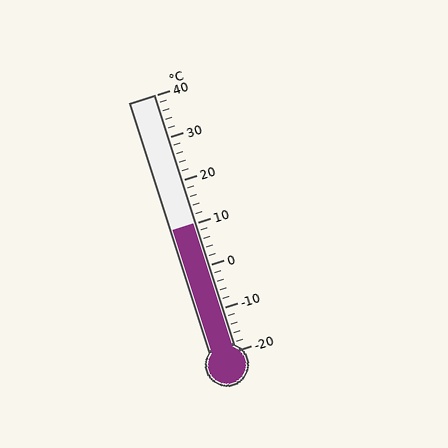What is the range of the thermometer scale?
The thermometer scale ranges from -20°C to 40°C.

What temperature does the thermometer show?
The thermometer shows approximately 10°C.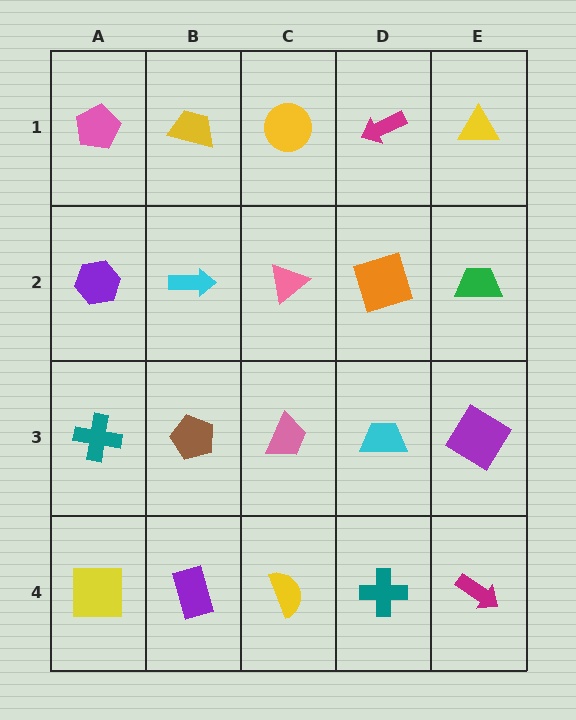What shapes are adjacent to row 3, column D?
An orange square (row 2, column D), a teal cross (row 4, column D), a pink trapezoid (row 3, column C), a purple diamond (row 3, column E).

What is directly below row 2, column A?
A teal cross.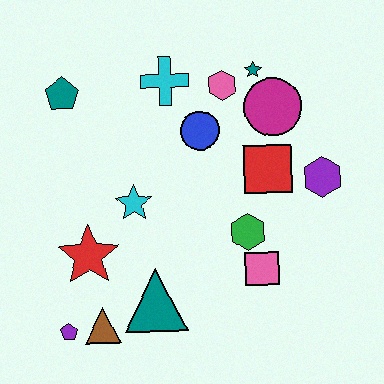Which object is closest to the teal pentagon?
The cyan cross is closest to the teal pentagon.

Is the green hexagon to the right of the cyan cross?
Yes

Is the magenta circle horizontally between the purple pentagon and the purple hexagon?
Yes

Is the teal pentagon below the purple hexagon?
No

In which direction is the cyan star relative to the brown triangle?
The cyan star is above the brown triangle.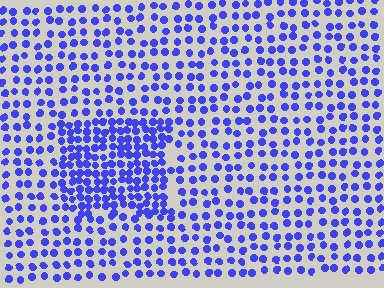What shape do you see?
I see a rectangle.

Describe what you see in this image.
The image contains small blue elements arranged at two different densities. A rectangle-shaped region is visible where the elements are more densely packed than the surrounding area.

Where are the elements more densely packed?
The elements are more densely packed inside the rectangle boundary.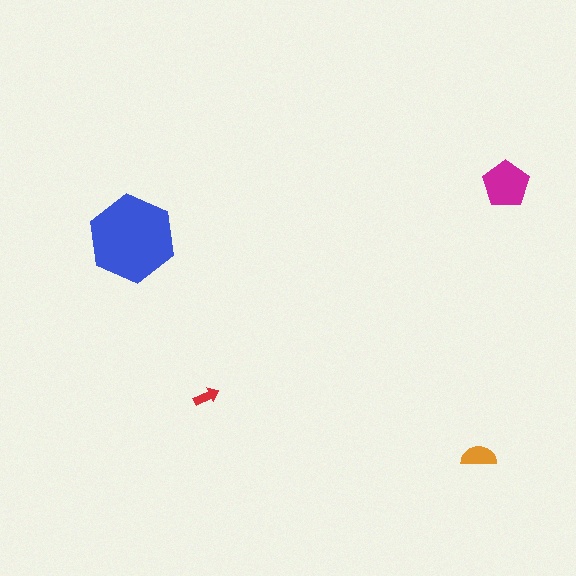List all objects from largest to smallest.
The blue hexagon, the magenta pentagon, the orange semicircle, the red arrow.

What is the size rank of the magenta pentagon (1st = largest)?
2nd.